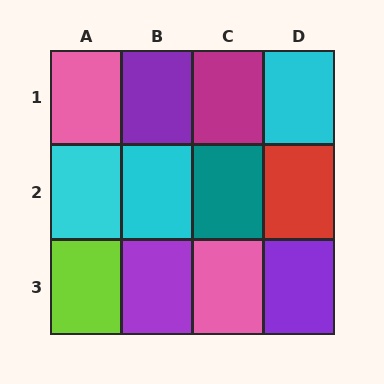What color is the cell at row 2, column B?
Cyan.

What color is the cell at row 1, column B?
Purple.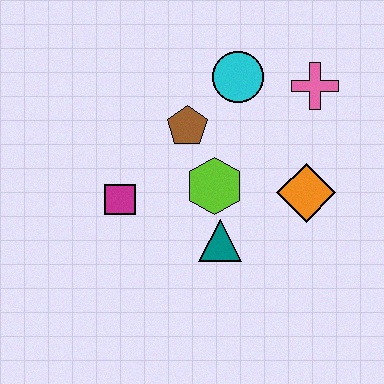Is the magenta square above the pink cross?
No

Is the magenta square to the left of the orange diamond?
Yes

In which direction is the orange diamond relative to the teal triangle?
The orange diamond is to the right of the teal triangle.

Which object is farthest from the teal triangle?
The pink cross is farthest from the teal triangle.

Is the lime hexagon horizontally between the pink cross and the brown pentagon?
Yes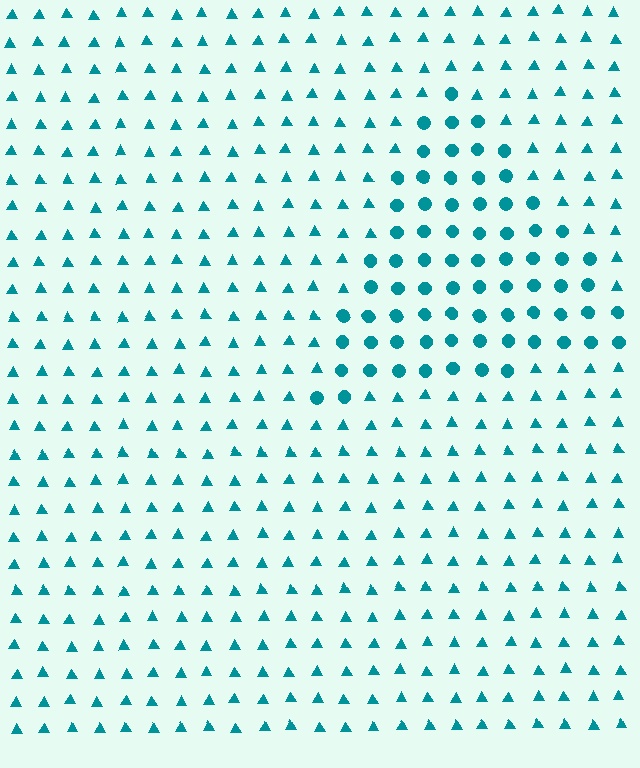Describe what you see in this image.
The image is filled with small teal elements arranged in a uniform grid. A triangle-shaped region contains circles, while the surrounding area contains triangles. The boundary is defined purely by the change in element shape.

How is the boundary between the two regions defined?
The boundary is defined by a change in element shape: circles inside vs. triangles outside. All elements share the same color and spacing.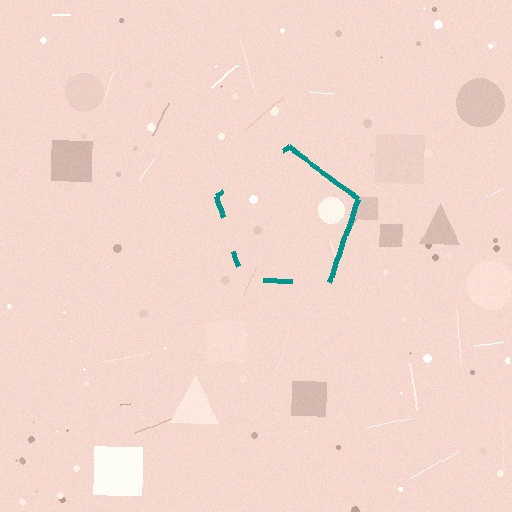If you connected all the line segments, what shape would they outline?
They would outline a pentagon.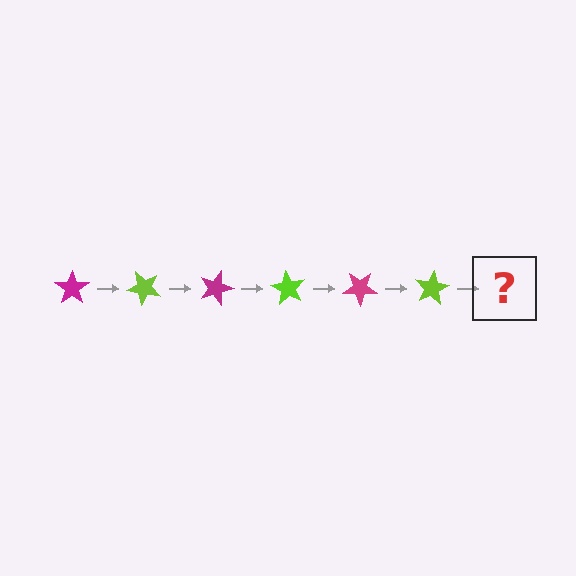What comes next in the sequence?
The next element should be a magenta star, rotated 270 degrees from the start.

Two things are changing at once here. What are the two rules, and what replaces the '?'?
The two rules are that it rotates 45 degrees each step and the color cycles through magenta and lime. The '?' should be a magenta star, rotated 270 degrees from the start.